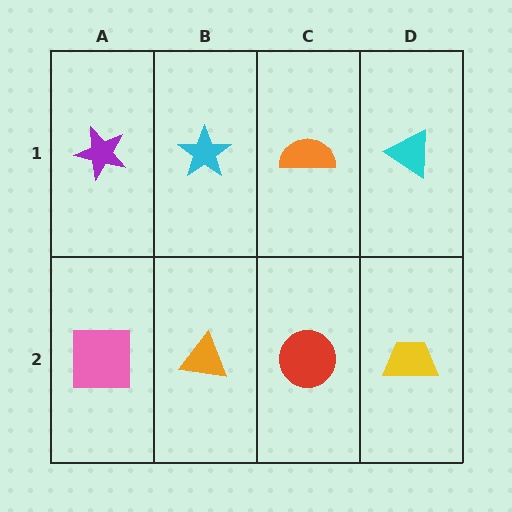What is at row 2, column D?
A yellow trapezoid.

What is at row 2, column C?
A red circle.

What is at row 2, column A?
A pink square.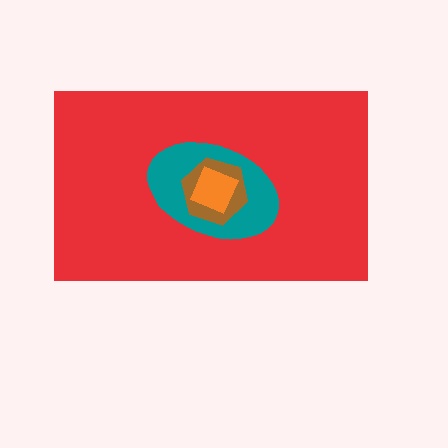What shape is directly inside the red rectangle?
The teal ellipse.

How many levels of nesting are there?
4.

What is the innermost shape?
The orange diamond.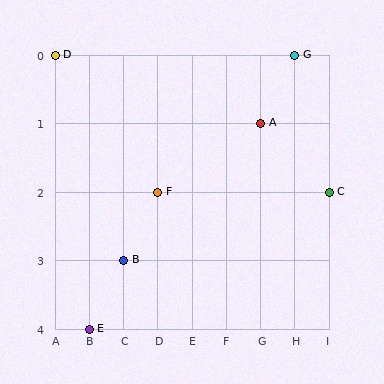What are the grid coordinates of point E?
Point E is at grid coordinates (B, 4).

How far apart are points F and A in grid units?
Points F and A are 3 columns and 1 row apart (about 3.2 grid units diagonally).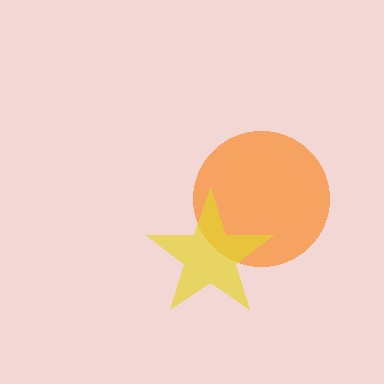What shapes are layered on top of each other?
The layered shapes are: an orange circle, a yellow star.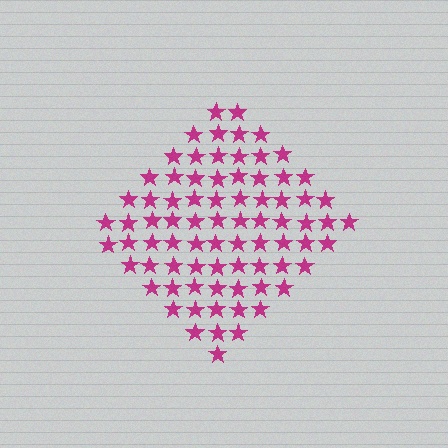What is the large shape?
The large shape is a diamond.